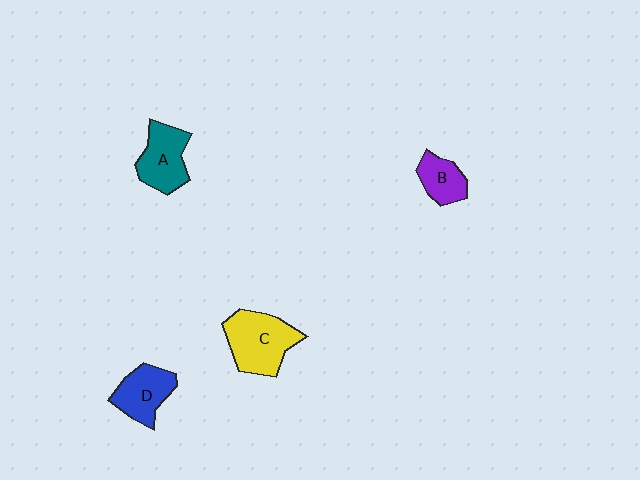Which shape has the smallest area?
Shape B (purple).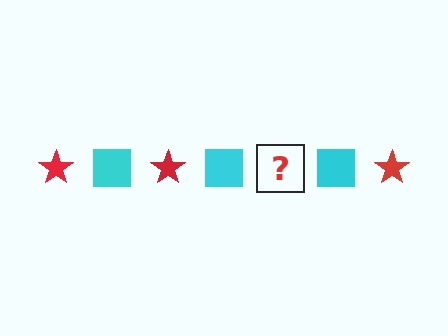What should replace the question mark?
The question mark should be replaced with a red star.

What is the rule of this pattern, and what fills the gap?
The rule is that the pattern alternates between red star and cyan square. The gap should be filled with a red star.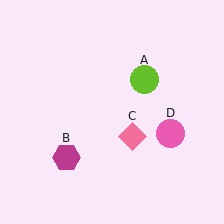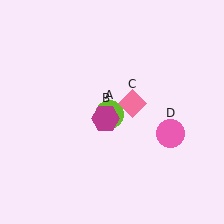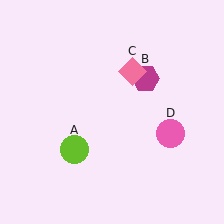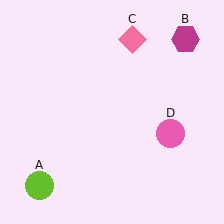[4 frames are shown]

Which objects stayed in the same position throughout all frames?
Pink circle (object D) remained stationary.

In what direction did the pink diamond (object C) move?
The pink diamond (object C) moved up.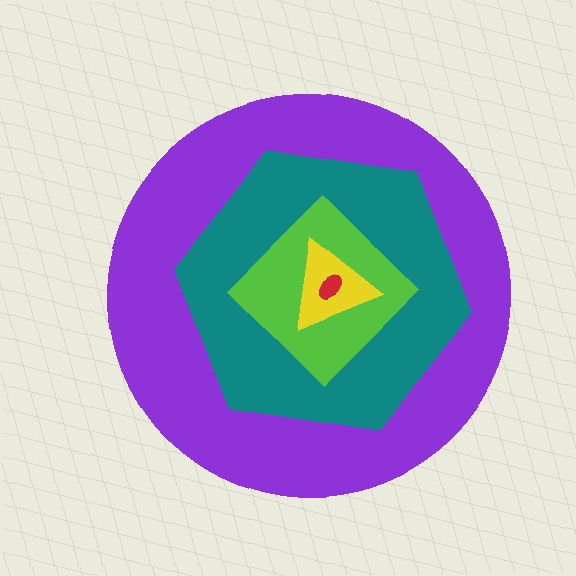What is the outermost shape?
The purple circle.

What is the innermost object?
The red ellipse.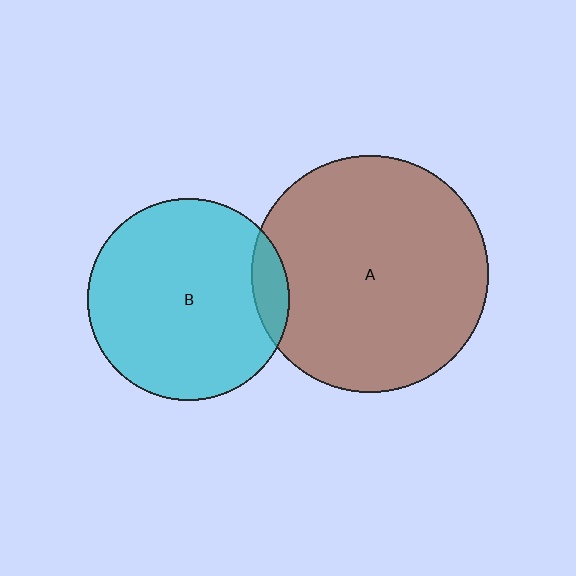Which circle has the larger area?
Circle A (brown).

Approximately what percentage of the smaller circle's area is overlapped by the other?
Approximately 10%.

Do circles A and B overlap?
Yes.